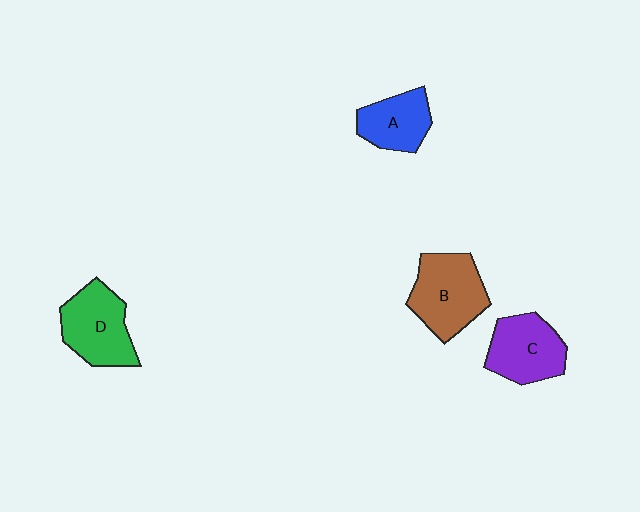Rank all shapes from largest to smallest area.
From largest to smallest: B (brown), D (green), C (purple), A (blue).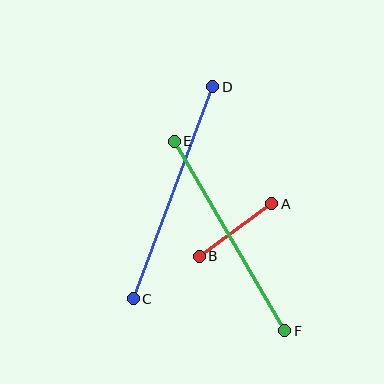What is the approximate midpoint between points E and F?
The midpoint is at approximately (230, 236) pixels.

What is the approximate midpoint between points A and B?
The midpoint is at approximately (236, 230) pixels.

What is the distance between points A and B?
The distance is approximately 90 pixels.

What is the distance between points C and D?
The distance is approximately 226 pixels.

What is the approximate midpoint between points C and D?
The midpoint is at approximately (173, 193) pixels.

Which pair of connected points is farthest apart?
Points C and D are farthest apart.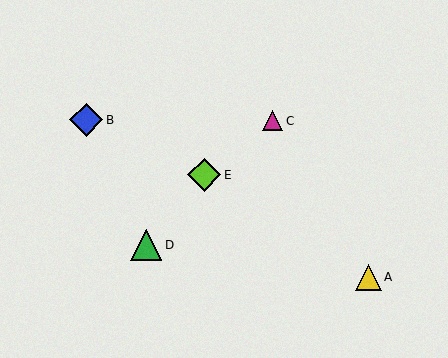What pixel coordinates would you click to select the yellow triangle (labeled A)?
Click at (368, 277) to select the yellow triangle A.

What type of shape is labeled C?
Shape C is a magenta triangle.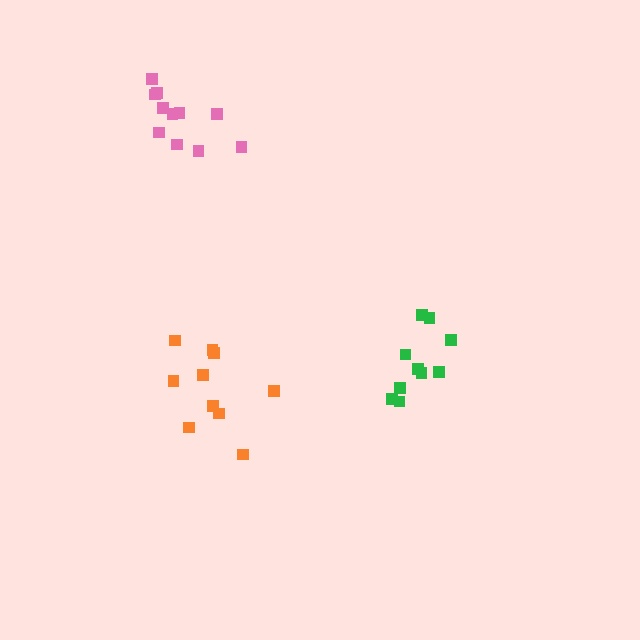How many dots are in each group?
Group 1: 10 dots, Group 2: 11 dots, Group 3: 10 dots (31 total).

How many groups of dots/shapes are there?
There are 3 groups.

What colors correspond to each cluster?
The clusters are colored: green, pink, orange.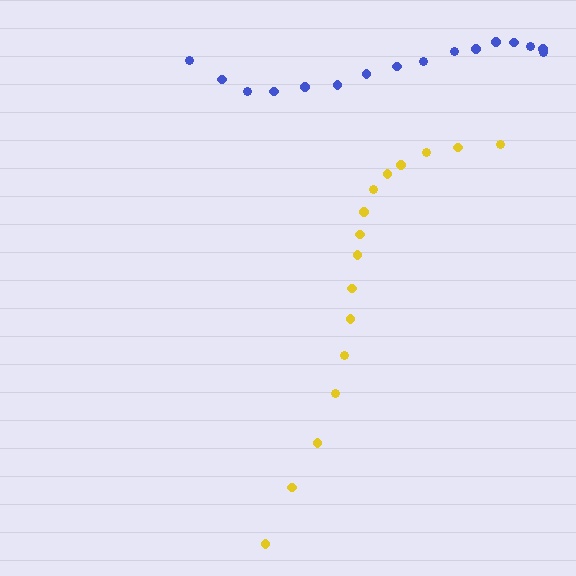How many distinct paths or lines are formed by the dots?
There are 2 distinct paths.